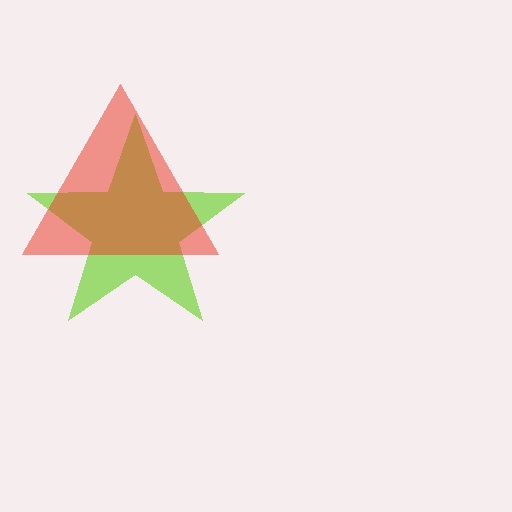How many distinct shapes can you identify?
There are 2 distinct shapes: a lime star, a red triangle.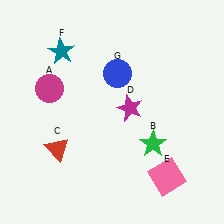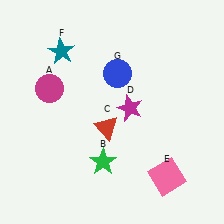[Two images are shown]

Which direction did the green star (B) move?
The green star (B) moved left.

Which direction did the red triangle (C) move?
The red triangle (C) moved right.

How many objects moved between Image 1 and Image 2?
2 objects moved between the two images.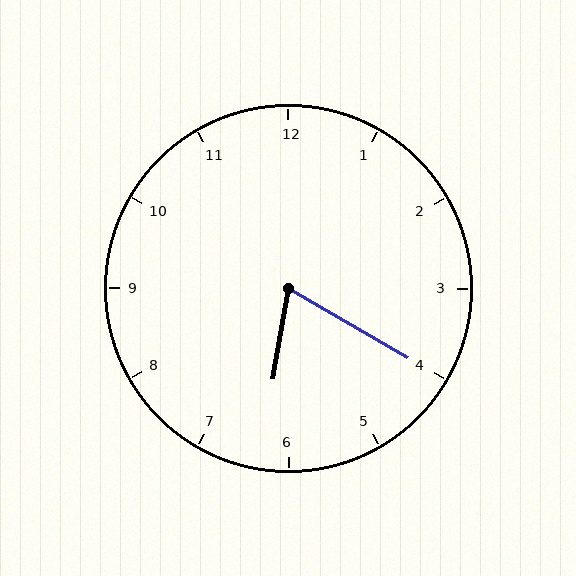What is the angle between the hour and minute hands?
Approximately 70 degrees.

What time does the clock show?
6:20.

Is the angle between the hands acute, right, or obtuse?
It is acute.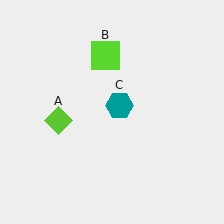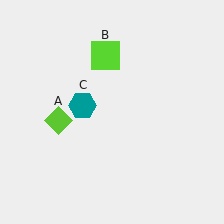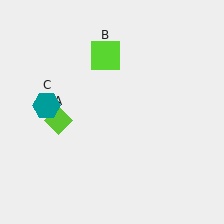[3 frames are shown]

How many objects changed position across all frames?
1 object changed position: teal hexagon (object C).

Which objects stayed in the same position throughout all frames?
Lime diamond (object A) and lime square (object B) remained stationary.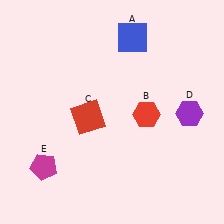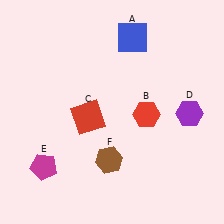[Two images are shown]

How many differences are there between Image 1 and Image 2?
There is 1 difference between the two images.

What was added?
A brown hexagon (F) was added in Image 2.